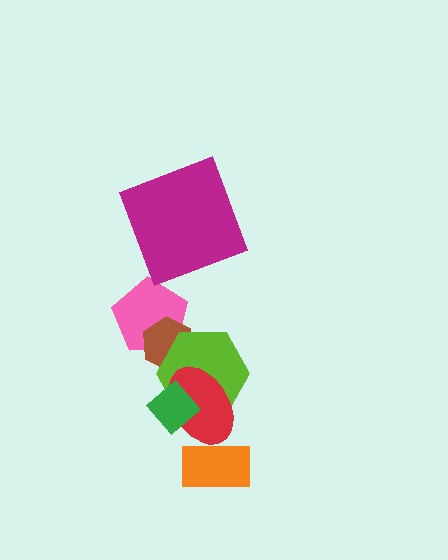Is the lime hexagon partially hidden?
Yes, it is partially covered by another shape.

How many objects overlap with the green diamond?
2 objects overlap with the green diamond.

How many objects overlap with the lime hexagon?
4 objects overlap with the lime hexagon.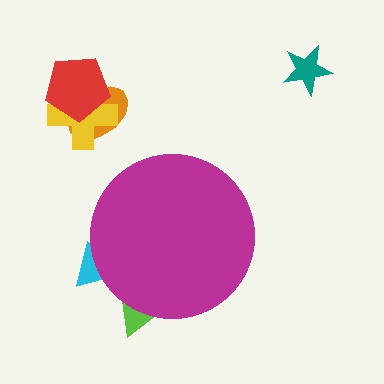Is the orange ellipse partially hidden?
No, the orange ellipse is fully visible.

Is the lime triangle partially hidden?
Yes, the lime triangle is partially hidden behind the magenta circle.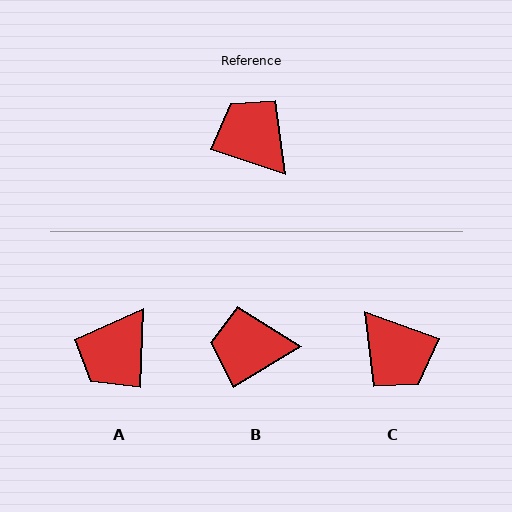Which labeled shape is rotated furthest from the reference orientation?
C, about 178 degrees away.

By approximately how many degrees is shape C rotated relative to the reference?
Approximately 178 degrees counter-clockwise.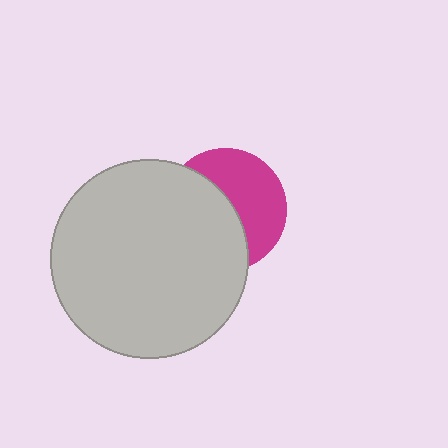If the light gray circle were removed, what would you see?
You would see the complete magenta circle.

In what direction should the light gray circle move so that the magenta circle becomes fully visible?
The light gray circle should move left. That is the shortest direction to clear the overlap and leave the magenta circle fully visible.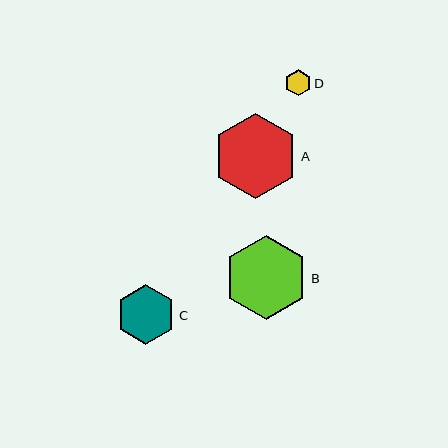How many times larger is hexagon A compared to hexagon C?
Hexagon A is approximately 1.4 times the size of hexagon C.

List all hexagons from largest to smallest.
From largest to smallest: A, B, C, D.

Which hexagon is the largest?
Hexagon A is the largest with a size of approximately 85 pixels.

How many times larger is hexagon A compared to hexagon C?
Hexagon A is approximately 1.4 times the size of hexagon C.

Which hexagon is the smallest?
Hexagon D is the smallest with a size of approximately 26 pixels.